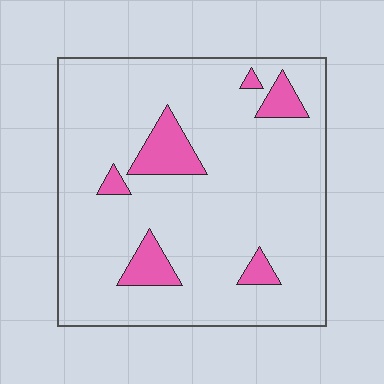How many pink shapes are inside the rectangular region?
6.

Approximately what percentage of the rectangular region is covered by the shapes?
Approximately 10%.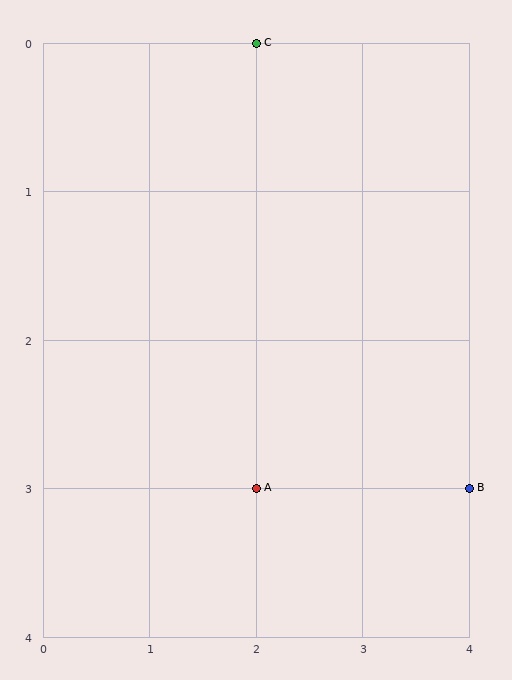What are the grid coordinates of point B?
Point B is at grid coordinates (4, 3).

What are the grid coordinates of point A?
Point A is at grid coordinates (2, 3).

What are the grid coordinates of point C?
Point C is at grid coordinates (2, 0).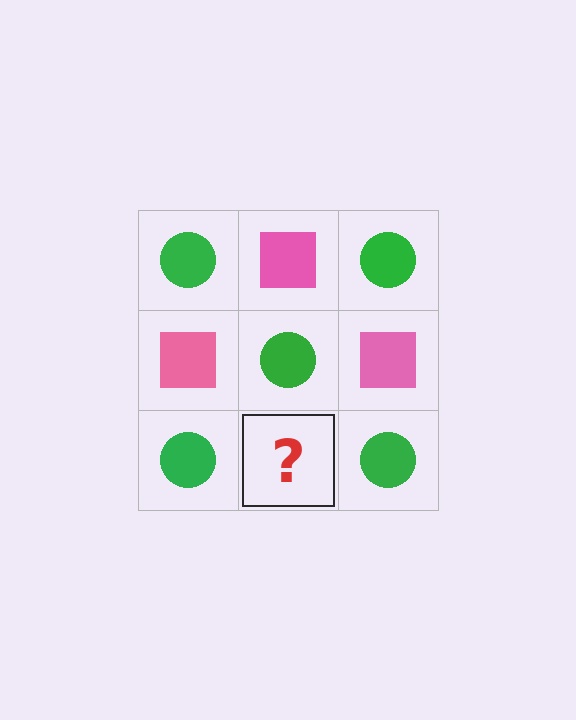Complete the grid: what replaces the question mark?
The question mark should be replaced with a pink square.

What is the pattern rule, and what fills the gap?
The rule is that it alternates green circle and pink square in a checkerboard pattern. The gap should be filled with a pink square.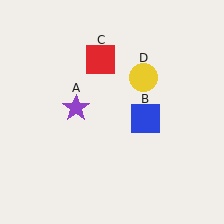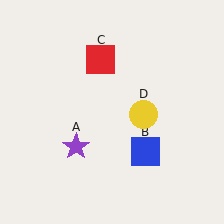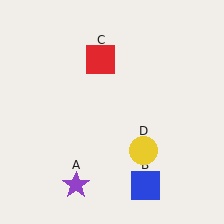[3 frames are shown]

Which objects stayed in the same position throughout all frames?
Red square (object C) remained stationary.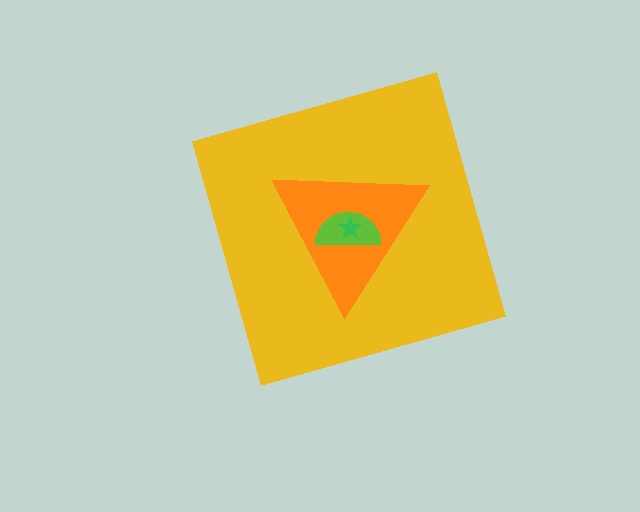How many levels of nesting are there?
4.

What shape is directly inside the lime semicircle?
The green star.